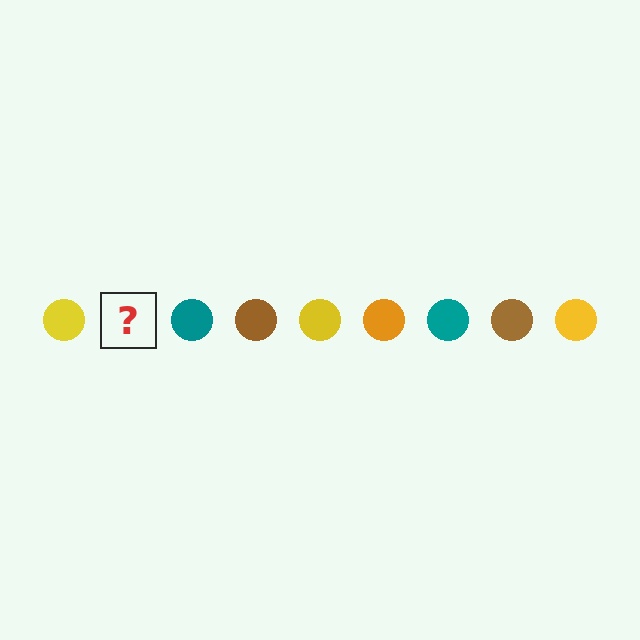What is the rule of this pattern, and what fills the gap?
The rule is that the pattern cycles through yellow, orange, teal, brown circles. The gap should be filled with an orange circle.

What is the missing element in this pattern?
The missing element is an orange circle.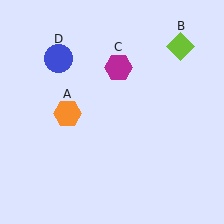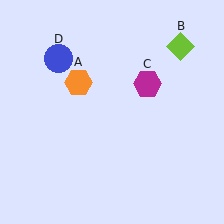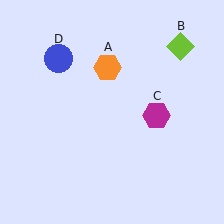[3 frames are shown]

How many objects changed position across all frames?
2 objects changed position: orange hexagon (object A), magenta hexagon (object C).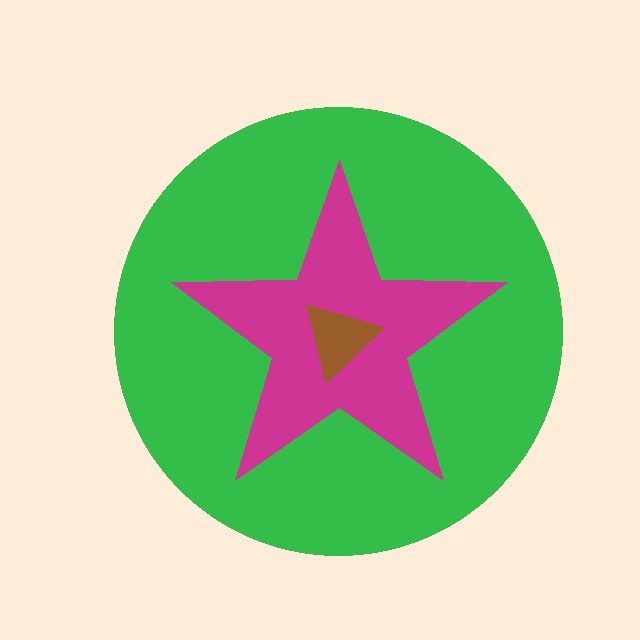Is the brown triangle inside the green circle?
Yes.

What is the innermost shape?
The brown triangle.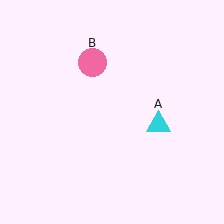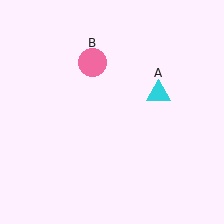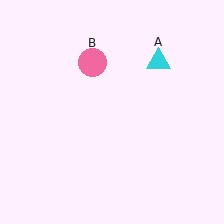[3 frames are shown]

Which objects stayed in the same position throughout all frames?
Pink circle (object B) remained stationary.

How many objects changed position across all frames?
1 object changed position: cyan triangle (object A).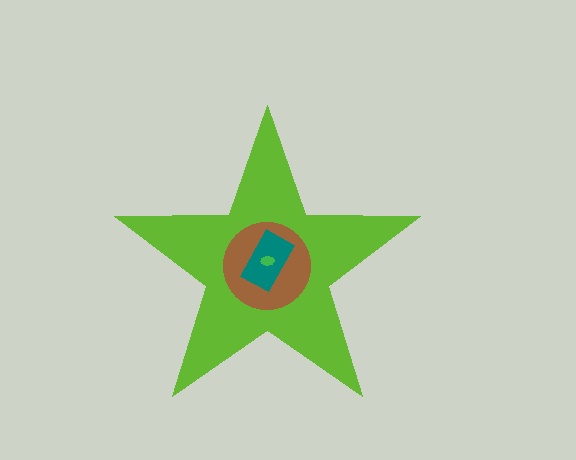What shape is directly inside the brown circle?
The teal rectangle.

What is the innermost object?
The green ellipse.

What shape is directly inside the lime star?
The brown circle.